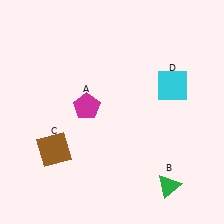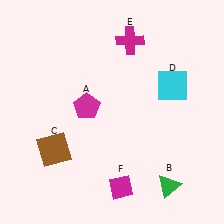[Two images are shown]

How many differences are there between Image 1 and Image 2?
There are 2 differences between the two images.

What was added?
A magenta cross (E), a magenta diamond (F) were added in Image 2.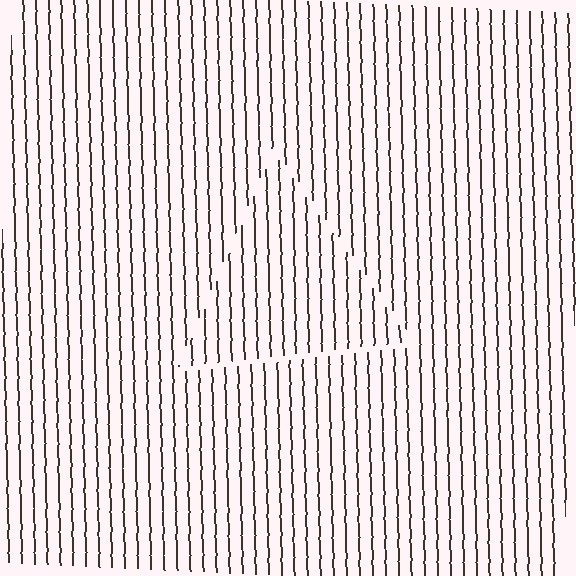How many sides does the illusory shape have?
3 sides — the line-ends trace a triangle.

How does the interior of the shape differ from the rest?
The interior of the shape contains the same grating, shifted by half a period — the contour is defined by the phase discontinuity where line-ends from the inner and outer gratings abut.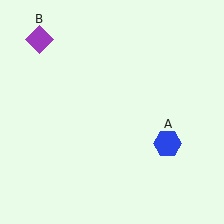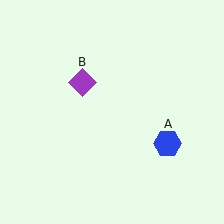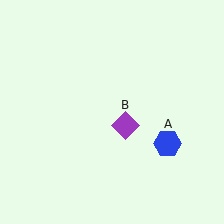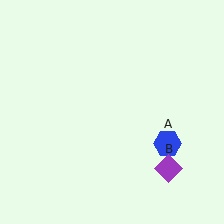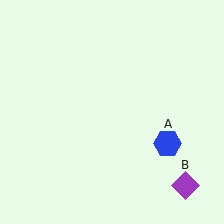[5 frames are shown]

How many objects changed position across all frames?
1 object changed position: purple diamond (object B).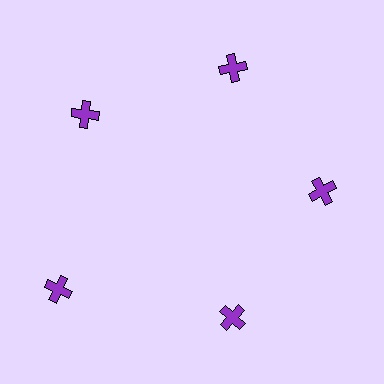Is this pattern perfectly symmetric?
No. The 5 purple crosses are arranged in a ring, but one element near the 8 o'clock position is pushed outward from the center, breaking the 5-fold rotational symmetry.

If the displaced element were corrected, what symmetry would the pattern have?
It would have 5-fold rotational symmetry — the pattern would map onto itself every 72 degrees.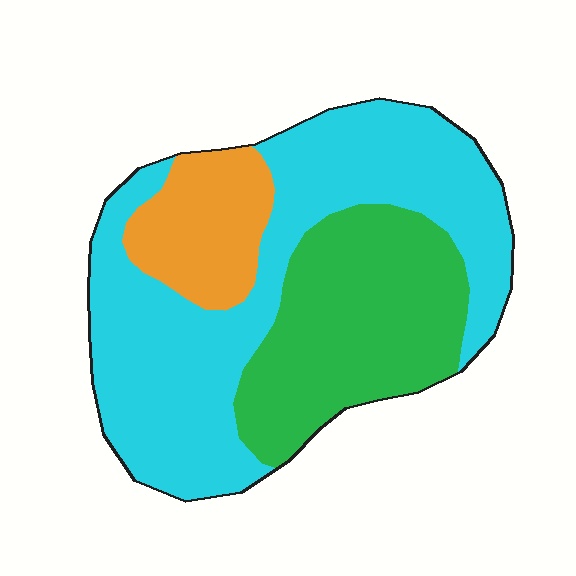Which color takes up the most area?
Cyan, at roughly 55%.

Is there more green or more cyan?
Cyan.